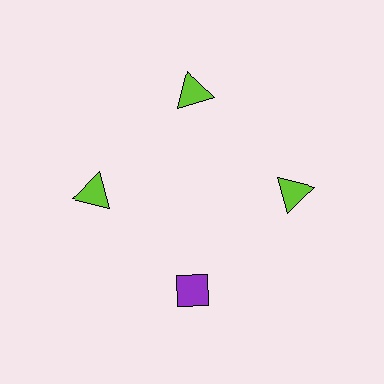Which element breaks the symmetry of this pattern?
The purple diamond at roughly the 6 o'clock position breaks the symmetry. All other shapes are lime triangles.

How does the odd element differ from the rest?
It differs in both color (purple instead of lime) and shape (diamond instead of triangle).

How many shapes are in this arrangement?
There are 4 shapes arranged in a ring pattern.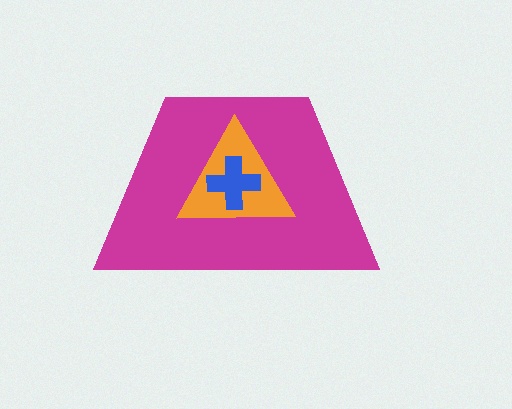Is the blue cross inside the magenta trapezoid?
Yes.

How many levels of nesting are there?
3.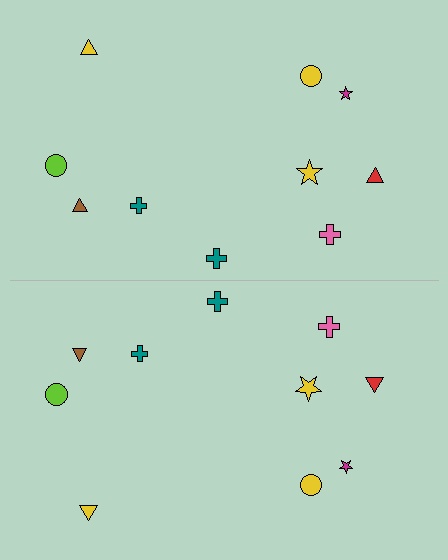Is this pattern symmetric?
Yes, this pattern has bilateral (reflection) symmetry.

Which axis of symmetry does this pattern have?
The pattern has a horizontal axis of symmetry running through the center of the image.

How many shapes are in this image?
There are 20 shapes in this image.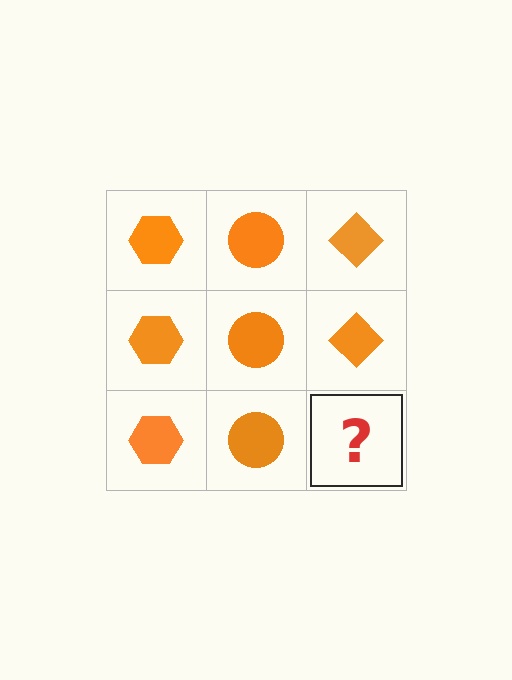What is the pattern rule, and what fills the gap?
The rule is that each column has a consistent shape. The gap should be filled with an orange diamond.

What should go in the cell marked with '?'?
The missing cell should contain an orange diamond.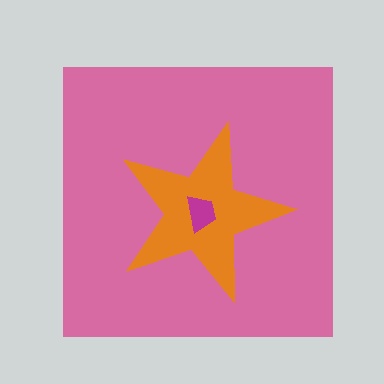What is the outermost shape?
The pink square.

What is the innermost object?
The magenta trapezoid.